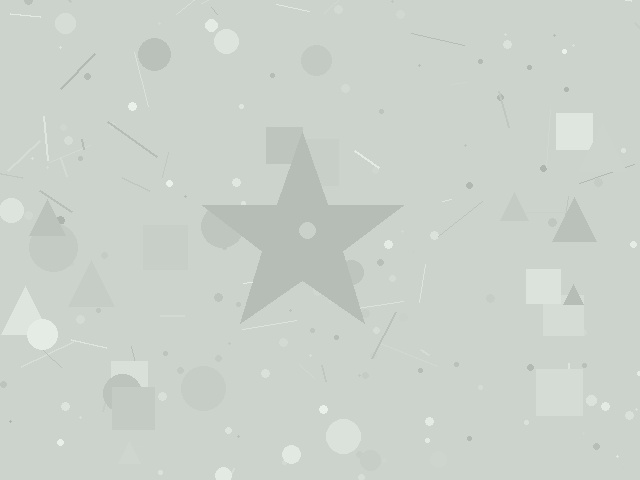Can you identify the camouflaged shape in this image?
The camouflaged shape is a star.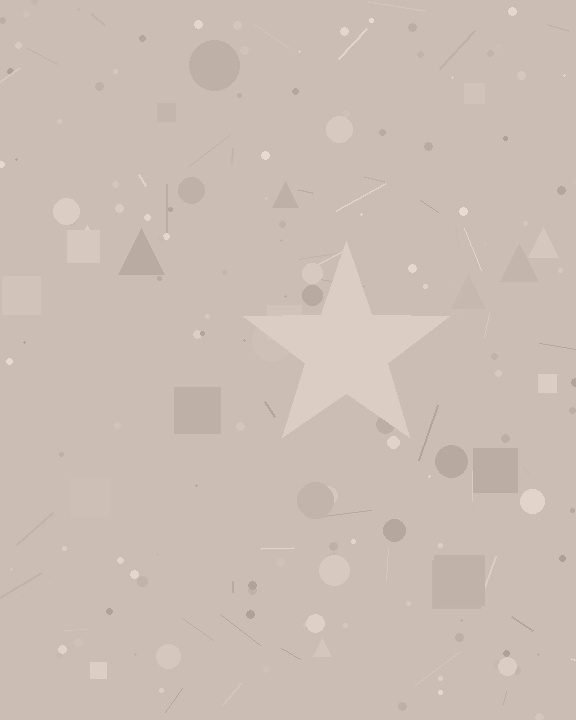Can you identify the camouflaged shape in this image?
The camouflaged shape is a star.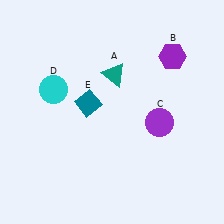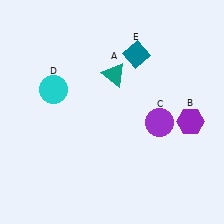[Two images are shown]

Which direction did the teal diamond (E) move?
The teal diamond (E) moved up.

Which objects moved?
The objects that moved are: the purple hexagon (B), the teal diamond (E).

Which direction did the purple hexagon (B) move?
The purple hexagon (B) moved down.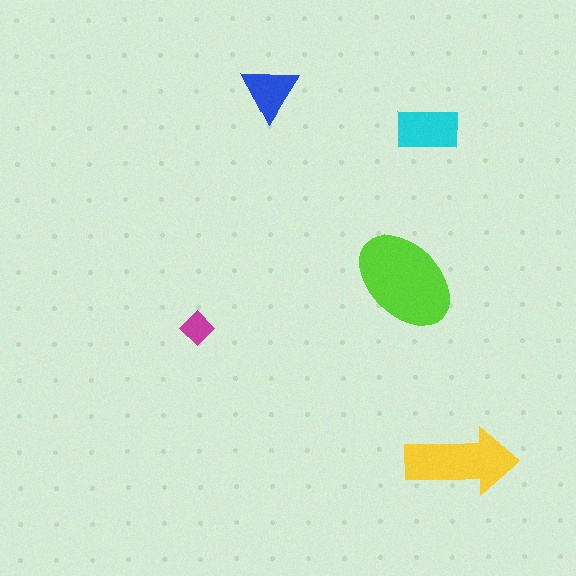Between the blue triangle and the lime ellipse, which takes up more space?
The lime ellipse.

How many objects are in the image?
There are 5 objects in the image.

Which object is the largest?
The lime ellipse.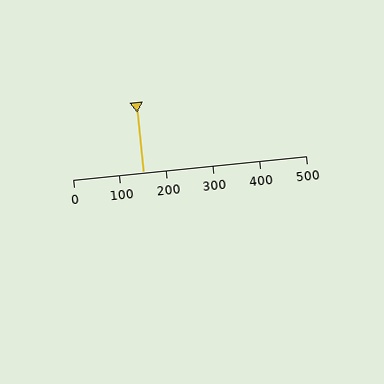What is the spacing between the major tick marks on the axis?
The major ticks are spaced 100 apart.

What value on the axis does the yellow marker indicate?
The marker indicates approximately 150.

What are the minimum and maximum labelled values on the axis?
The axis runs from 0 to 500.